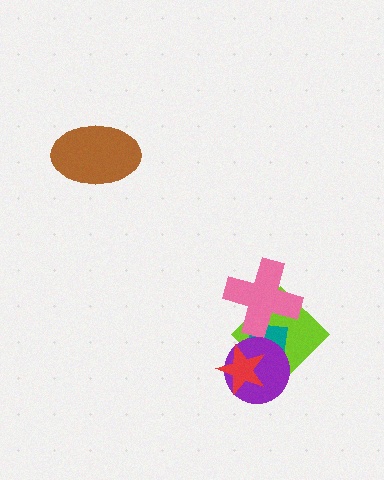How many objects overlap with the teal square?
4 objects overlap with the teal square.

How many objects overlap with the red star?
3 objects overlap with the red star.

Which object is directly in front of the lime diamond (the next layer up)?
The teal square is directly in front of the lime diamond.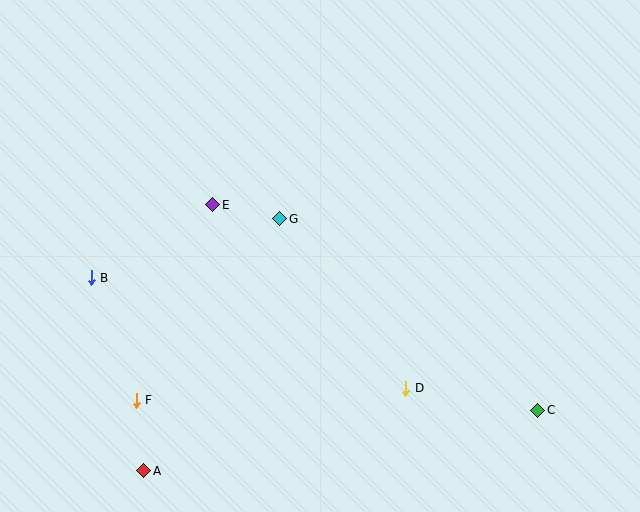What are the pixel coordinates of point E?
Point E is at (213, 205).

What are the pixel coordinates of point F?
Point F is at (136, 400).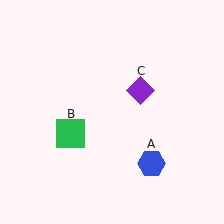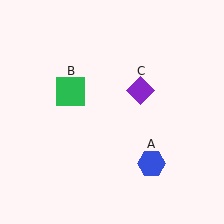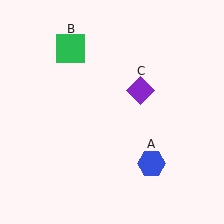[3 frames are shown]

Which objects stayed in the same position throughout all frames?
Blue hexagon (object A) and purple diamond (object C) remained stationary.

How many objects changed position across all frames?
1 object changed position: green square (object B).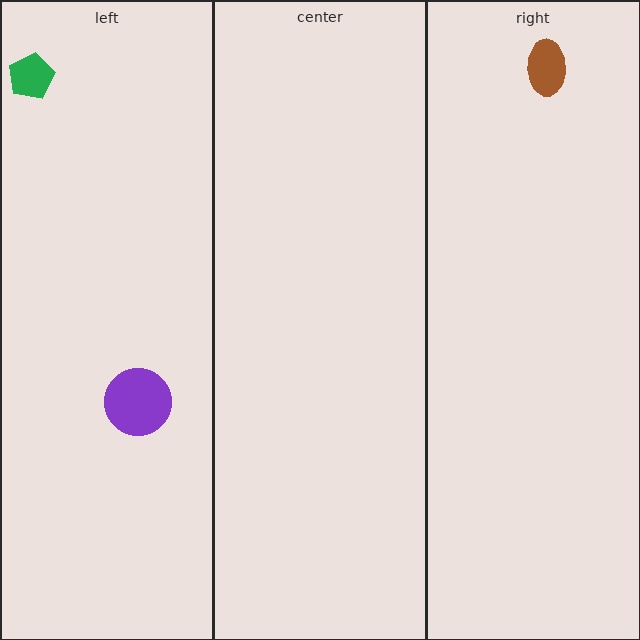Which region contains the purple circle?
The left region.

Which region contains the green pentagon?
The left region.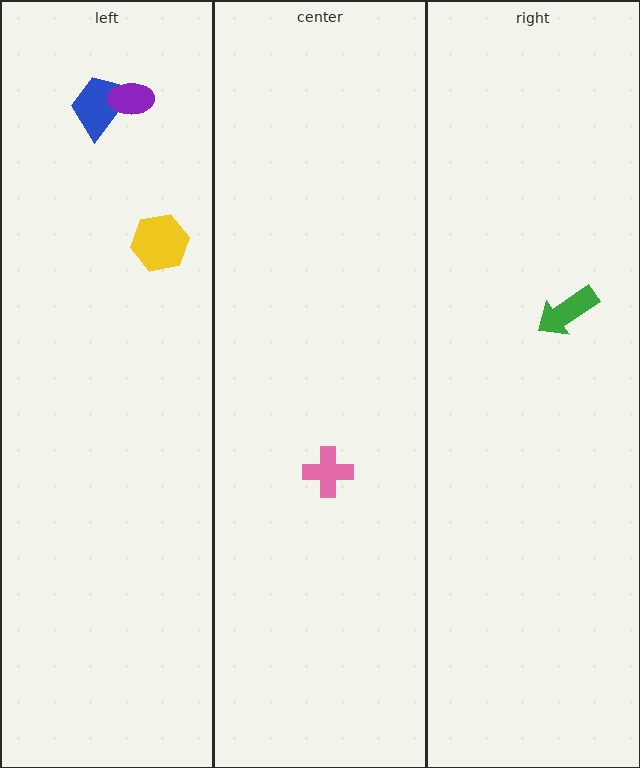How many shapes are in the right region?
1.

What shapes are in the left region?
The yellow hexagon, the blue trapezoid, the purple ellipse.